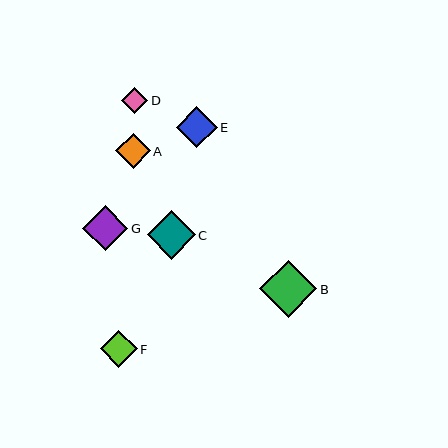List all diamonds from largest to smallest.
From largest to smallest: B, C, G, E, F, A, D.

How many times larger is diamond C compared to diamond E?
Diamond C is approximately 1.2 times the size of diamond E.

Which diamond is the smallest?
Diamond D is the smallest with a size of approximately 27 pixels.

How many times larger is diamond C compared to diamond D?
Diamond C is approximately 1.8 times the size of diamond D.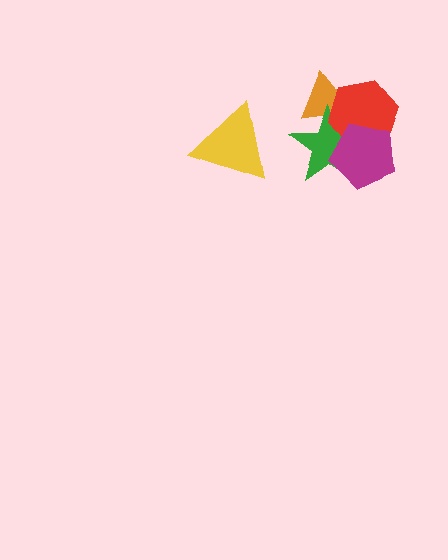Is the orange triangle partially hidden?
Yes, it is partially covered by another shape.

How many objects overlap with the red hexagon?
3 objects overlap with the red hexagon.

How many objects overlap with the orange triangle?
2 objects overlap with the orange triangle.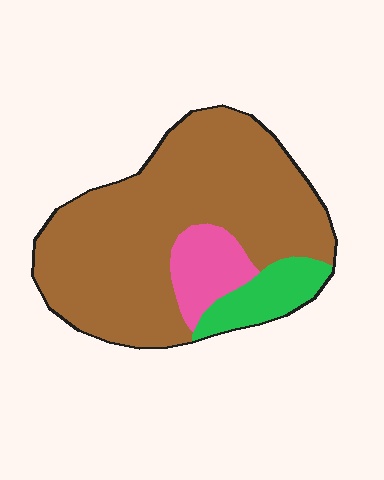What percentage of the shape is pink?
Pink takes up about one eighth (1/8) of the shape.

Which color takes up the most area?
Brown, at roughly 75%.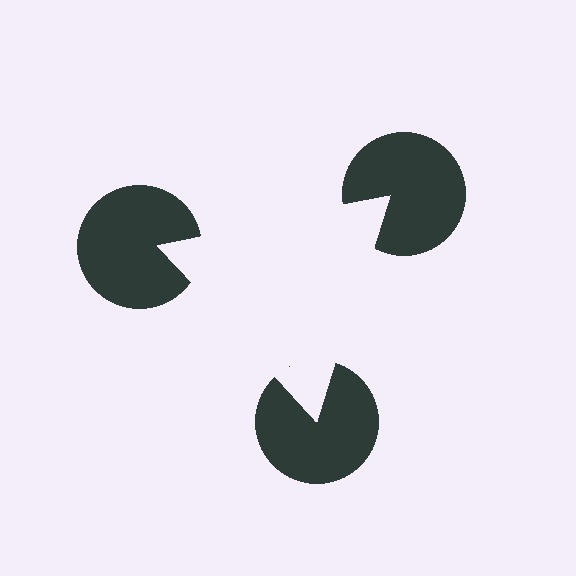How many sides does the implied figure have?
3 sides.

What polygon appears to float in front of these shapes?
An illusory triangle — its edges are inferred from the aligned wedge cuts in the pac-man discs, not physically drawn.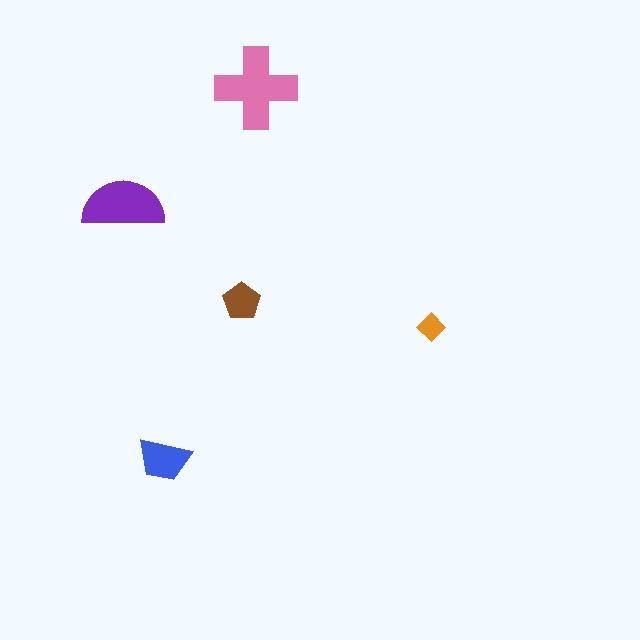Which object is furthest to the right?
The orange diamond is rightmost.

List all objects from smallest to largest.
The orange diamond, the brown pentagon, the blue trapezoid, the purple semicircle, the pink cross.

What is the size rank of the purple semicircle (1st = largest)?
2nd.